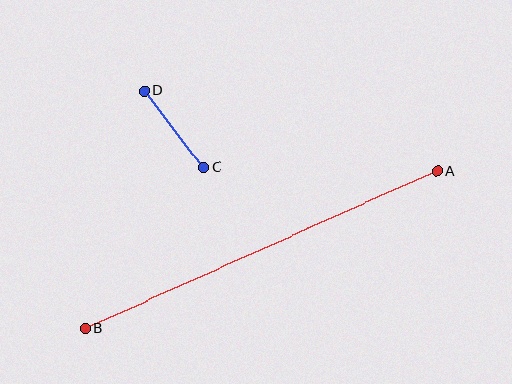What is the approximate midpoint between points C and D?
The midpoint is at approximately (174, 129) pixels.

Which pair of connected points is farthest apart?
Points A and B are farthest apart.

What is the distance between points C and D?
The distance is approximately 97 pixels.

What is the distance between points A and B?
The distance is approximately 386 pixels.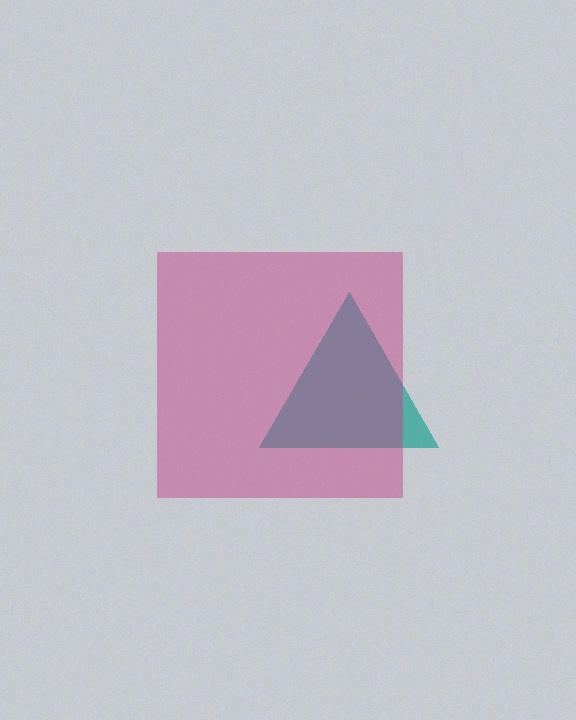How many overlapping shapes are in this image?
There are 2 overlapping shapes in the image.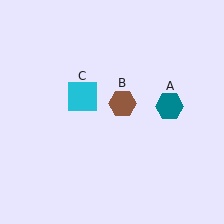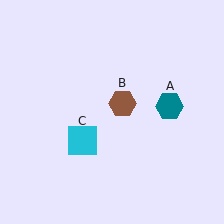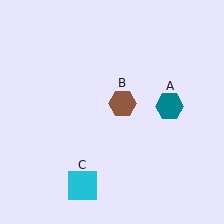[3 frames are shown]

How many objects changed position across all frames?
1 object changed position: cyan square (object C).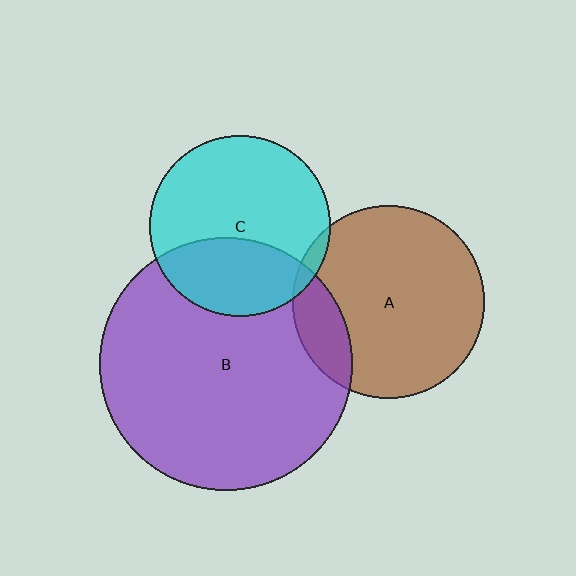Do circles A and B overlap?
Yes.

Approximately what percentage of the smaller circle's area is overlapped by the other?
Approximately 15%.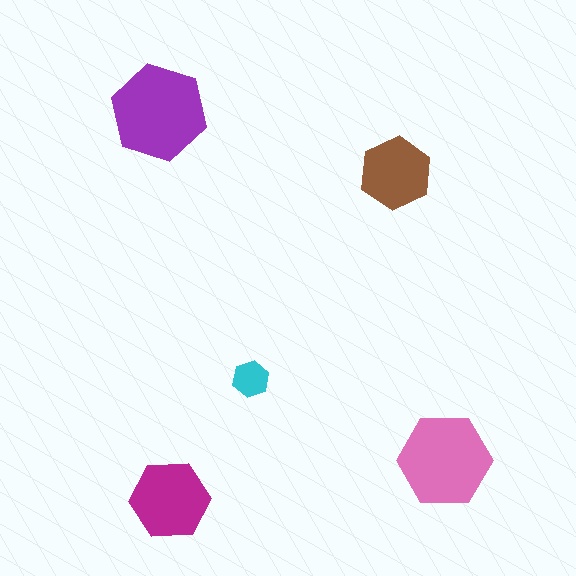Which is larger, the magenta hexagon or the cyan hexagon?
The magenta one.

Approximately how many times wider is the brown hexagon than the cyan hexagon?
About 2 times wider.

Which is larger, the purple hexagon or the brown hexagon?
The purple one.